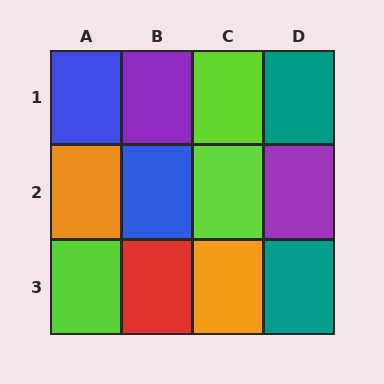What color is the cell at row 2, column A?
Orange.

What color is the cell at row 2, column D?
Purple.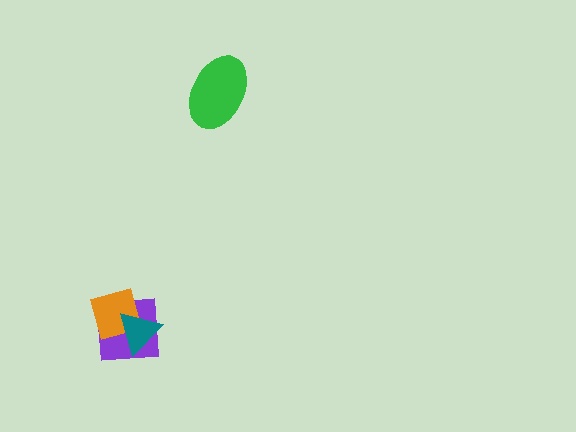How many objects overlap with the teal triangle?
2 objects overlap with the teal triangle.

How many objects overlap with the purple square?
2 objects overlap with the purple square.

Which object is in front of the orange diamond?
The teal triangle is in front of the orange diamond.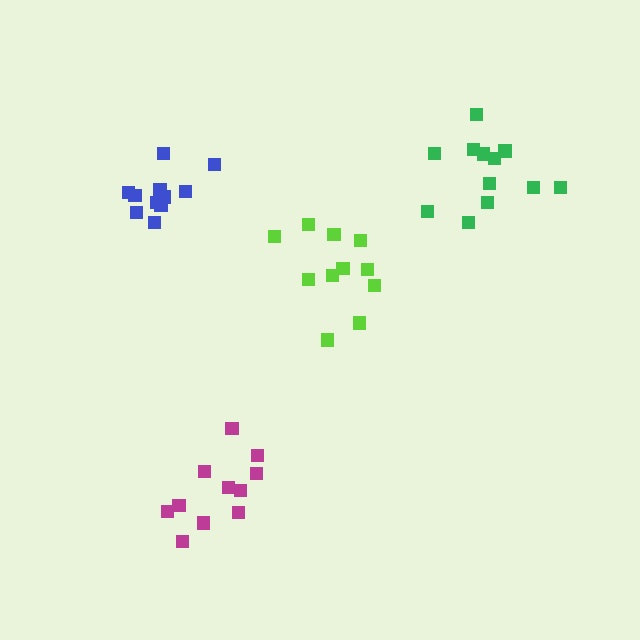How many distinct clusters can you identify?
There are 4 distinct clusters.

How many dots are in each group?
Group 1: 12 dots, Group 2: 11 dots, Group 3: 11 dots, Group 4: 11 dots (45 total).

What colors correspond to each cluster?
The clusters are colored: green, lime, blue, magenta.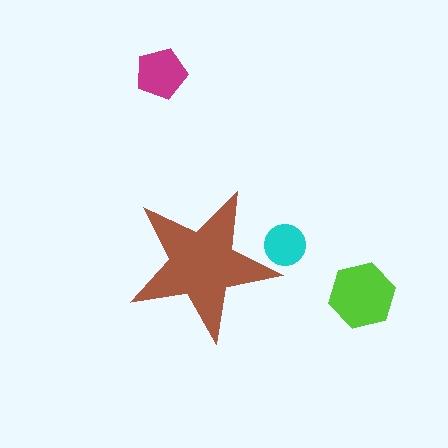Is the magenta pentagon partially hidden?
No, the magenta pentagon is fully visible.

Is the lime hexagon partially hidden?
No, the lime hexagon is fully visible.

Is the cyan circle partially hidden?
Yes, the cyan circle is partially hidden behind the brown star.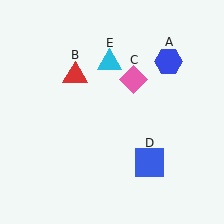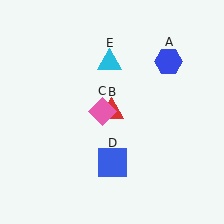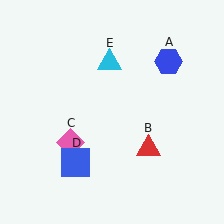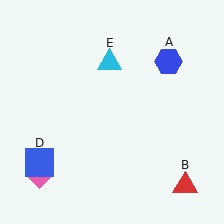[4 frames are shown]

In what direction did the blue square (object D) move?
The blue square (object D) moved left.